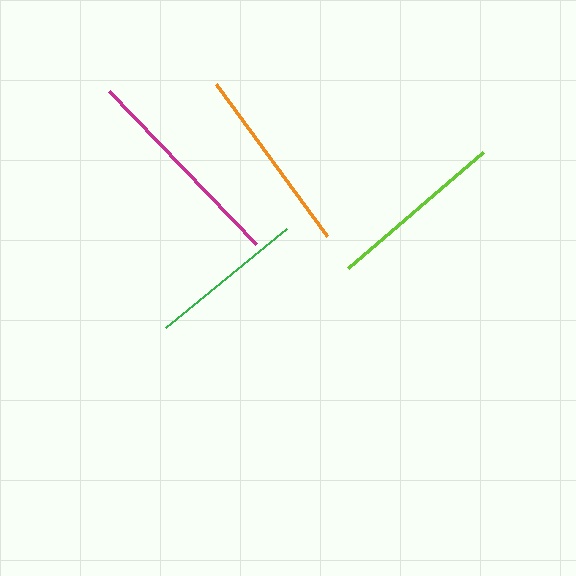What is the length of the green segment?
The green segment is approximately 156 pixels long.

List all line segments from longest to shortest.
From longest to shortest: magenta, orange, lime, green.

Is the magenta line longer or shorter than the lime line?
The magenta line is longer than the lime line.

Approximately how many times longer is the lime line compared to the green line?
The lime line is approximately 1.1 times the length of the green line.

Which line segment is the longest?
The magenta line is the longest at approximately 212 pixels.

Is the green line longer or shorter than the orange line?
The orange line is longer than the green line.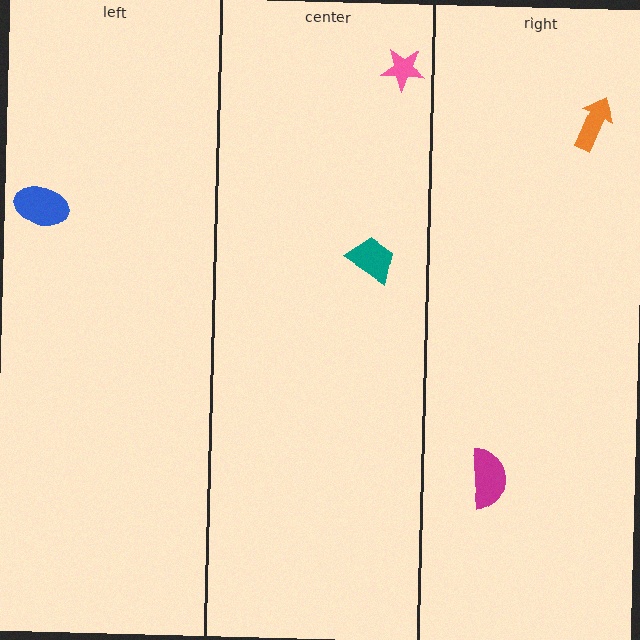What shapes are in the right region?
The magenta semicircle, the orange arrow.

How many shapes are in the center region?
2.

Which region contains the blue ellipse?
The left region.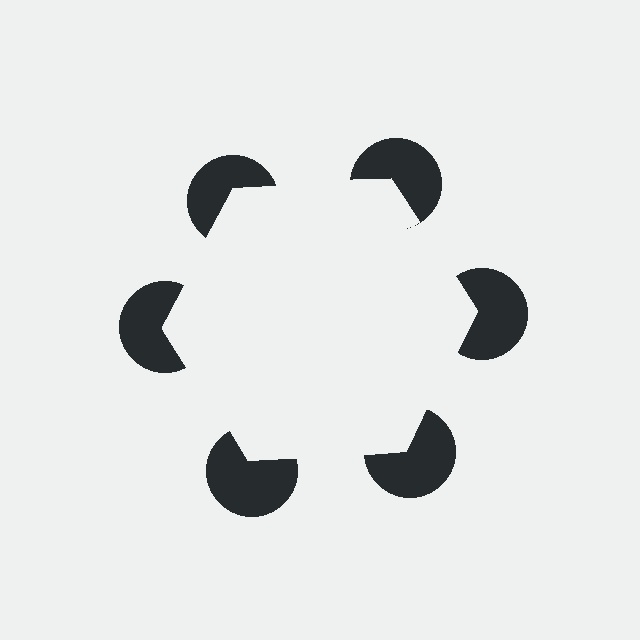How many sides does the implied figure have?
6 sides.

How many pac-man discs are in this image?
There are 6 — one at each vertex of the illusory hexagon.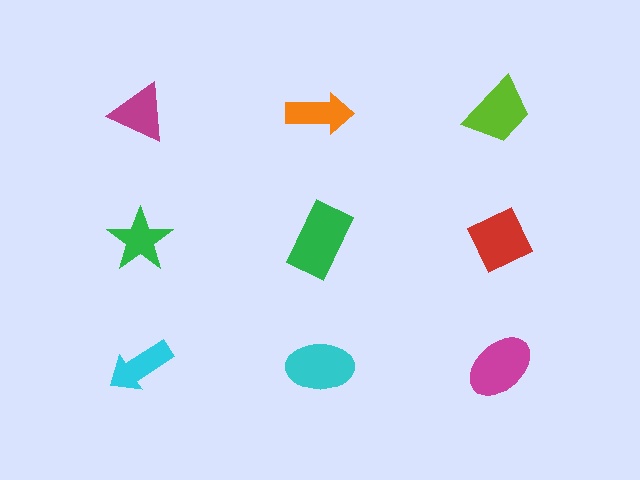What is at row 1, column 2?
An orange arrow.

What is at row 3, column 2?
A cyan ellipse.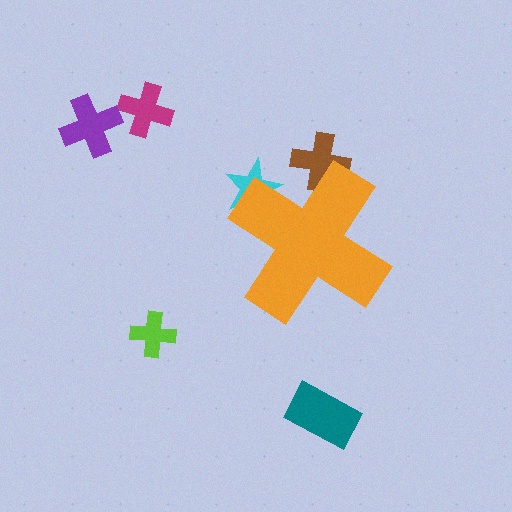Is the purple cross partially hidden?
No, the purple cross is fully visible.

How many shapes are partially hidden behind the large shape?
2 shapes are partially hidden.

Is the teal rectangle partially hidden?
No, the teal rectangle is fully visible.